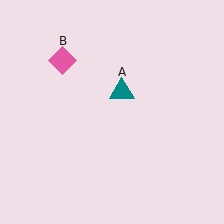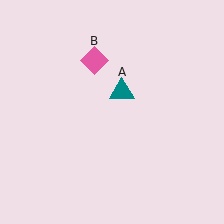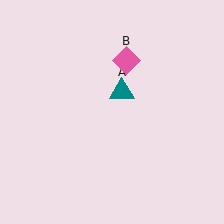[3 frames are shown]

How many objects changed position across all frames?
1 object changed position: pink diamond (object B).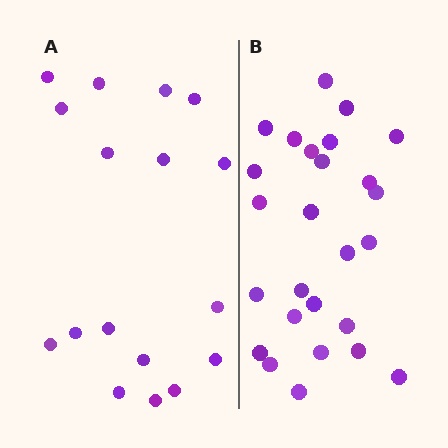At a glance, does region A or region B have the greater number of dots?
Region B (the right region) has more dots.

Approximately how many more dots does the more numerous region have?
Region B has roughly 8 or so more dots than region A.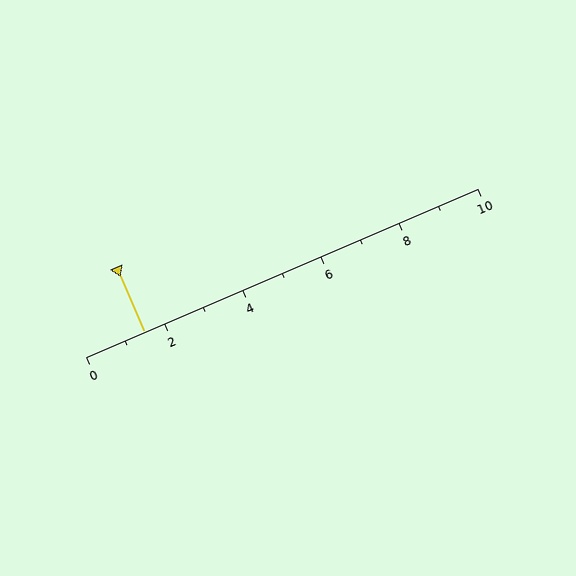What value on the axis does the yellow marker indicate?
The marker indicates approximately 1.5.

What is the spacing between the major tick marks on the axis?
The major ticks are spaced 2 apart.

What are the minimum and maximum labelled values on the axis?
The axis runs from 0 to 10.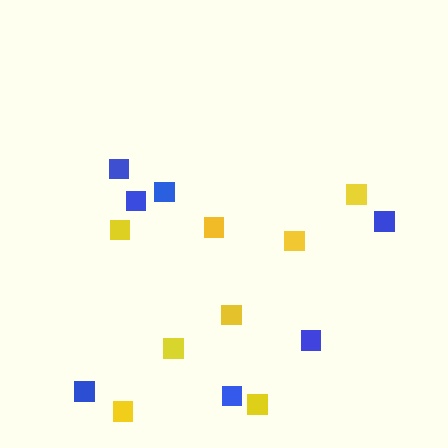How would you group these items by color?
There are 2 groups: one group of blue squares (7) and one group of yellow squares (8).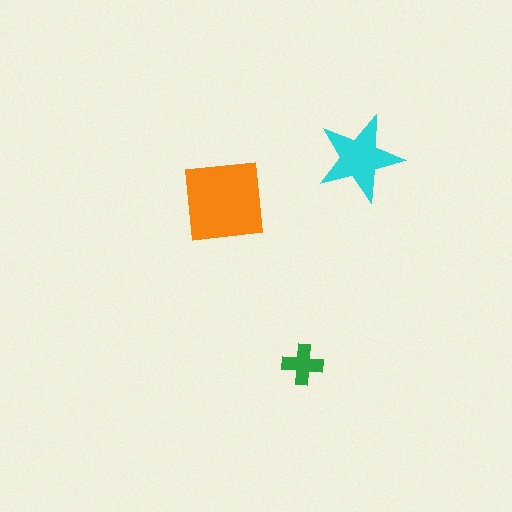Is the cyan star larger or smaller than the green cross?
Larger.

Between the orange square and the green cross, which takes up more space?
The orange square.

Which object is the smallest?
The green cross.